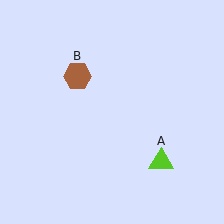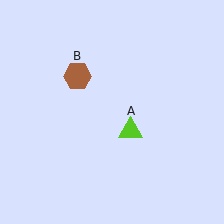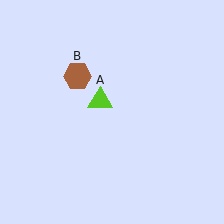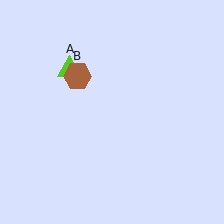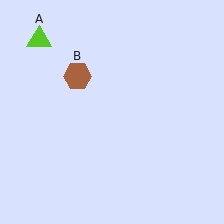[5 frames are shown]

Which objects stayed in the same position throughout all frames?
Brown hexagon (object B) remained stationary.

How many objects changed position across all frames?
1 object changed position: lime triangle (object A).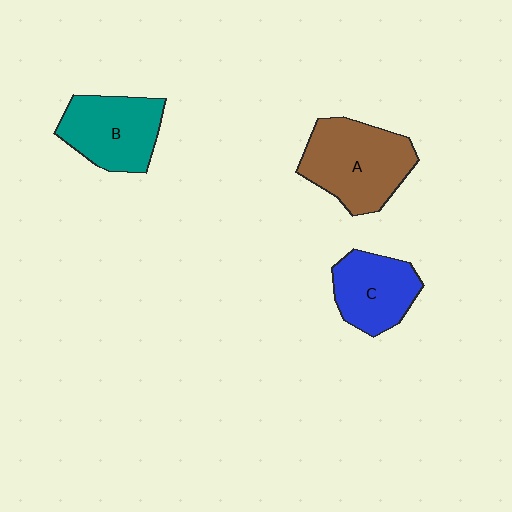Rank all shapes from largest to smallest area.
From largest to smallest: A (brown), B (teal), C (blue).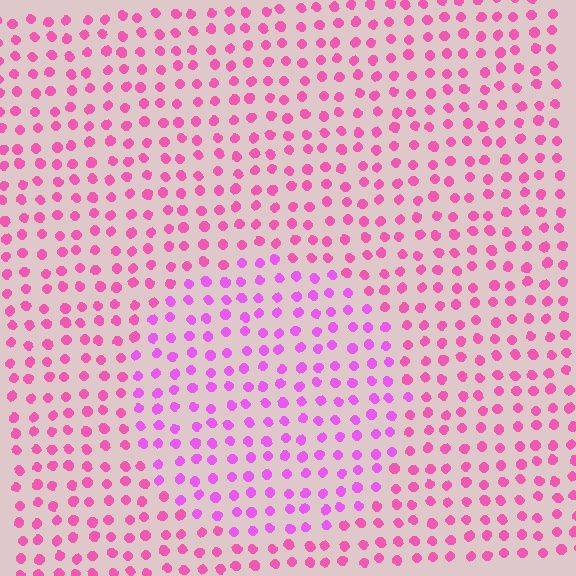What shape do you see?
I see a circle.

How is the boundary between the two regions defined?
The boundary is defined purely by a slight shift in hue (about 28 degrees). Spacing, size, and orientation are identical on both sides.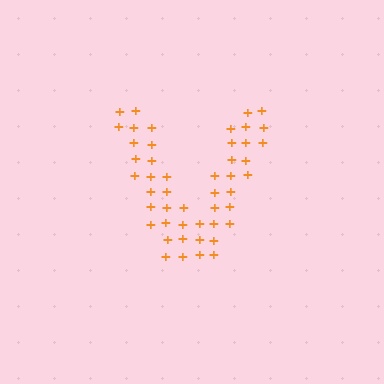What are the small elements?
The small elements are plus signs.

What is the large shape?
The large shape is the letter V.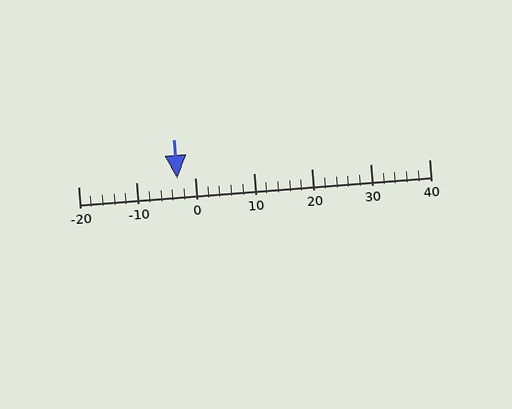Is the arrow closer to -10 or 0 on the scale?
The arrow is closer to 0.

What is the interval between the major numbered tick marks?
The major tick marks are spaced 10 units apart.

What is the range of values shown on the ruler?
The ruler shows values from -20 to 40.